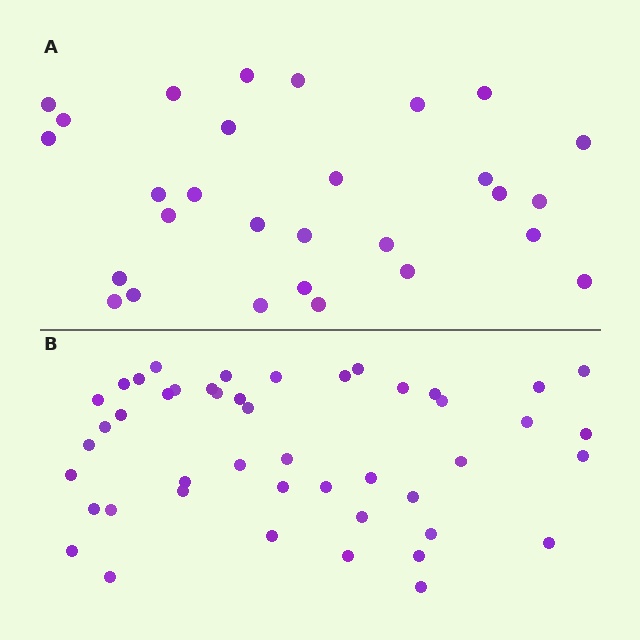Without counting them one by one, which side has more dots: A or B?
Region B (the bottom region) has more dots.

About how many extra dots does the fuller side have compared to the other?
Region B has approximately 15 more dots than region A.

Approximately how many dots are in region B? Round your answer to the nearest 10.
About 50 dots. (The exact count is 46, which rounds to 50.)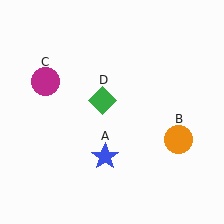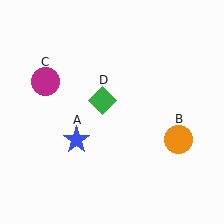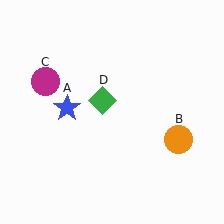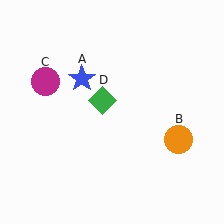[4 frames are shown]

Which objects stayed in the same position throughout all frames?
Orange circle (object B) and magenta circle (object C) and green diamond (object D) remained stationary.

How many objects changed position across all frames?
1 object changed position: blue star (object A).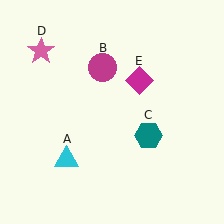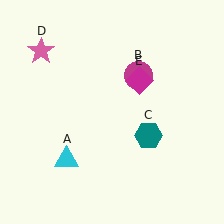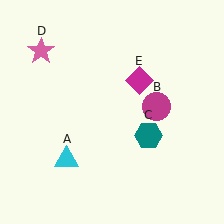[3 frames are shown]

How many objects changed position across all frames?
1 object changed position: magenta circle (object B).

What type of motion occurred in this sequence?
The magenta circle (object B) rotated clockwise around the center of the scene.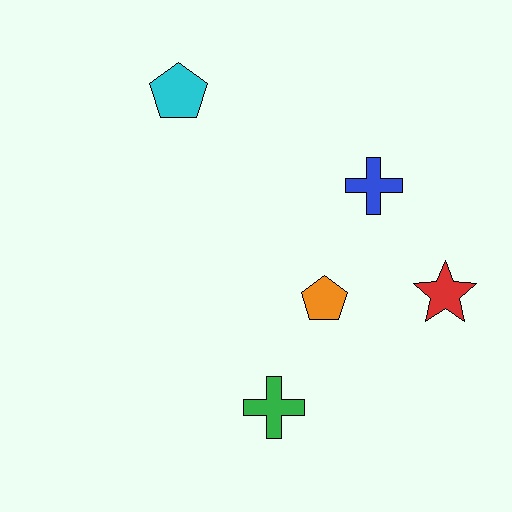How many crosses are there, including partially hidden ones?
There are 2 crosses.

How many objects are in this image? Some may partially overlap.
There are 5 objects.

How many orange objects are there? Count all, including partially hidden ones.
There is 1 orange object.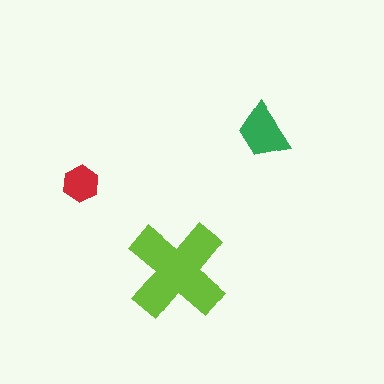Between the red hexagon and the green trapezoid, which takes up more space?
The green trapezoid.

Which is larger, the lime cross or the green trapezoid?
The lime cross.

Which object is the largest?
The lime cross.